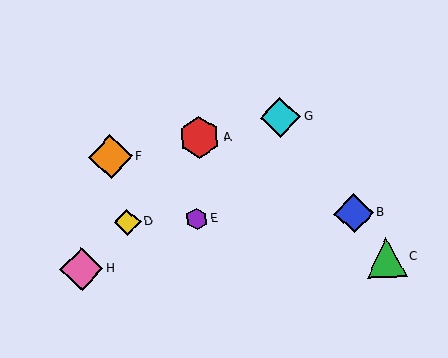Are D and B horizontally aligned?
Yes, both are at y≈222.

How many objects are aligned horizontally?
3 objects (B, D, E) are aligned horizontally.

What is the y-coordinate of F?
Object F is at y≈157.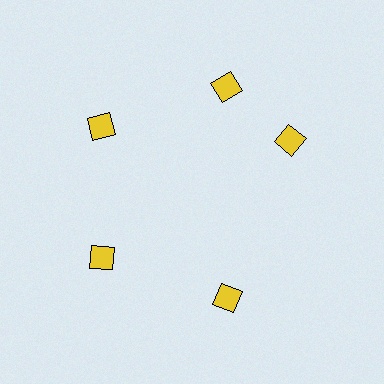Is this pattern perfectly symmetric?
No. The 5 yellow diamonds are arranged in a ring, but one element near the 3 o'clock position is rotated out of alignment along the ring, breaking the 5-fold rotational symmetry.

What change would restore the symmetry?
The symmetry would be restored by rotating it back into even spacing with its neighbors so that all 5 diamonds sit at equal angles and equal distance from the center.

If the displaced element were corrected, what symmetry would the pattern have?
It would have 5-fold rotational symmetry — the pattern would map onto itself every 72 degrees.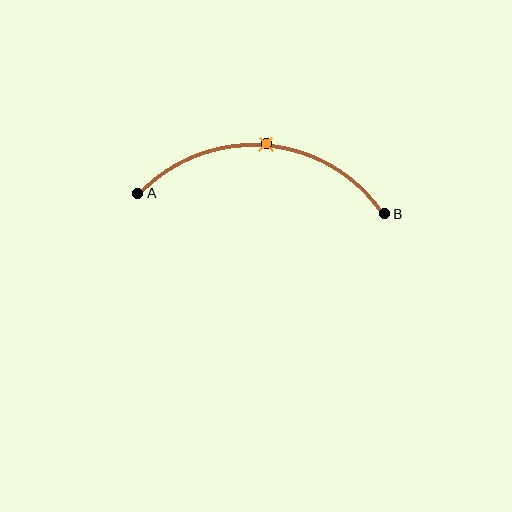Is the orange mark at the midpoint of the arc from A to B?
Yes. The orange mark lies on the arc at equal arc-length from both A and B — it is the arc midpoint.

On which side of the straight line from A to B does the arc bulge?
The arc bulges above the straight line connecting A and B.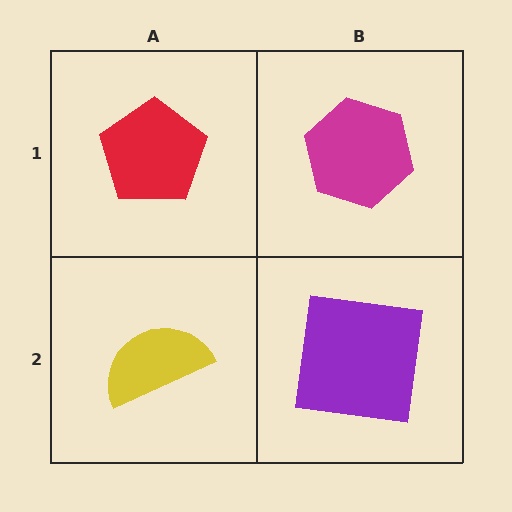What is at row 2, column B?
A purple square.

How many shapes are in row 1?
2 shapes.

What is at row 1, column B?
A magenta hexagon.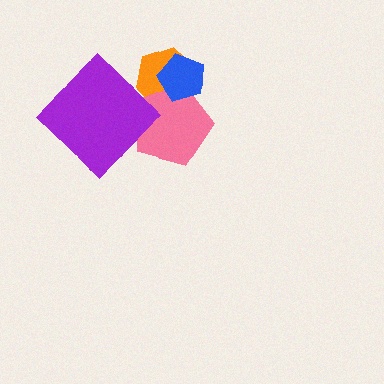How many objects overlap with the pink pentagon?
3 objects overlap with the pink pentagon.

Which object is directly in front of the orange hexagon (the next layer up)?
The pink pentagon is directly in front of the orange hexagon.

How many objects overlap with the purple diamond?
1 object overlaps with the purple diamond.